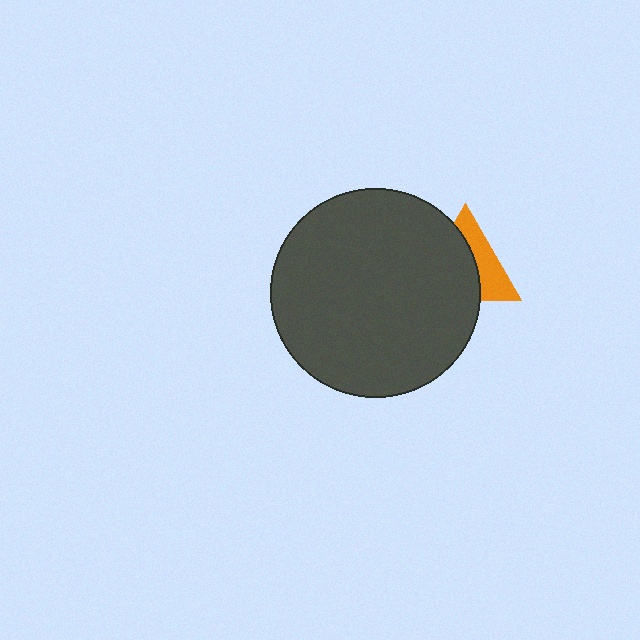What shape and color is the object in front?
The object in front is a dark gray circle.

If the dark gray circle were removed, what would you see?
You would see the complete orange triangle.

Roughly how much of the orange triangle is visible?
A small part of it is visible (roughly 41%).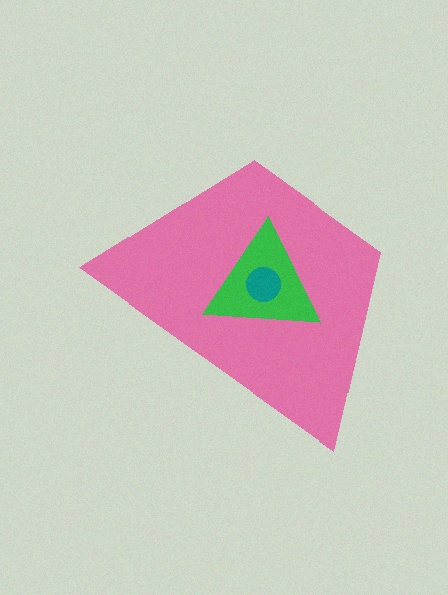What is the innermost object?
The teal circle.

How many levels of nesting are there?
3.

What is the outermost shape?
The pink trapezoid.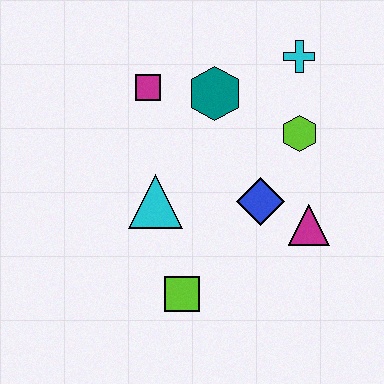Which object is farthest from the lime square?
The cyan cross is farthest from the lime square.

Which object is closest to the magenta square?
The teal hexagon is closest to the magenta square.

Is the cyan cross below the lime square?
No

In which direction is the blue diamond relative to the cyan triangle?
The blue diamond is to the right of the cyan triangle.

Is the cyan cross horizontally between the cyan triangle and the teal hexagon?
No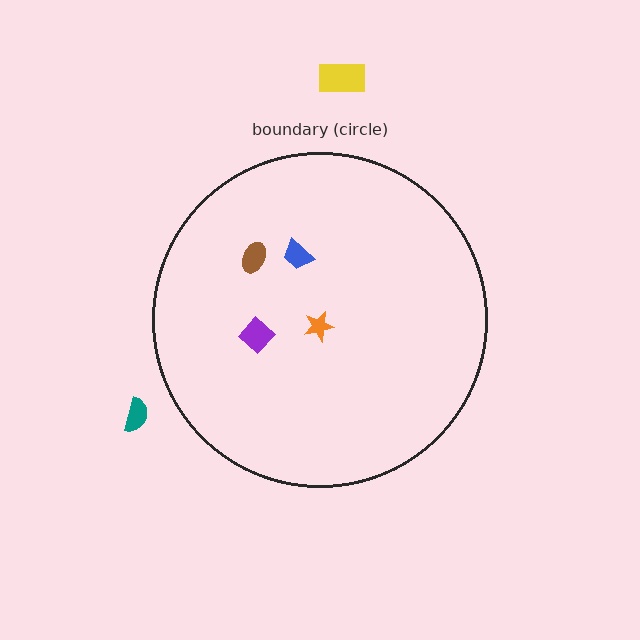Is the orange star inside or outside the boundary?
Inside.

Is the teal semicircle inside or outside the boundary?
Outside.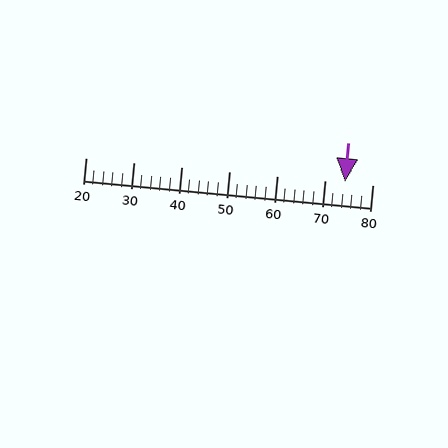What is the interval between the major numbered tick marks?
The major tick marks are spaced 10 units apart.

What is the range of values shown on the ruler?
The ruler shows values from 20 to 80.